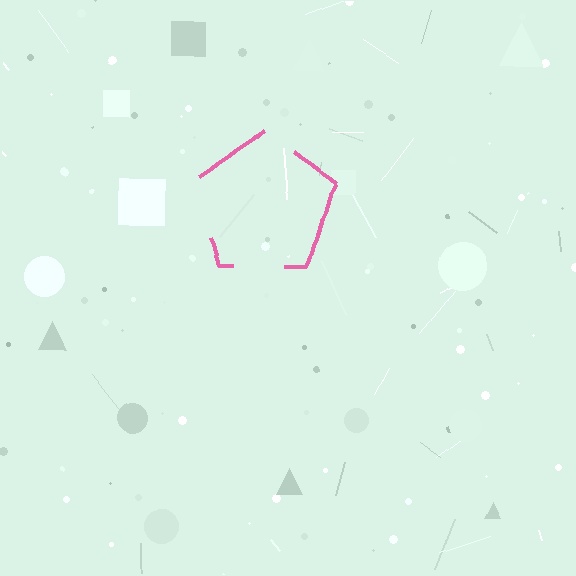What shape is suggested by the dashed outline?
The dashed outline suggests a pentagon.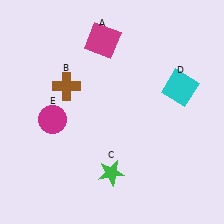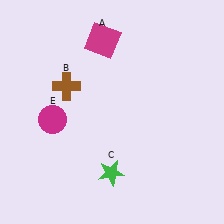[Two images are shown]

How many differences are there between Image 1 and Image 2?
There is 1 difference between the two images.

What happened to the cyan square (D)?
The cyan square (D) was removed in Image 2. It was in the top-right area of Image 1.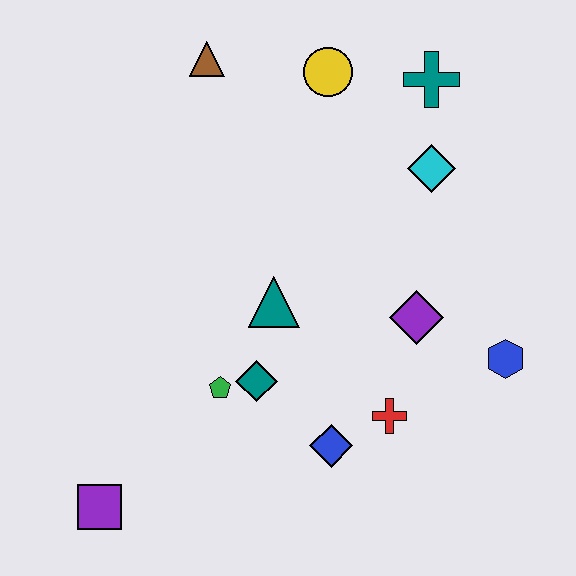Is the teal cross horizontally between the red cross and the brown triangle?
No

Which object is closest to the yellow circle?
The teal cross is closest to the yellow circle.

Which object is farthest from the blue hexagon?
The purple square is farthest from the blue hexagon.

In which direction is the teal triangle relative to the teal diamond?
The teal triangle is above the teal diamond.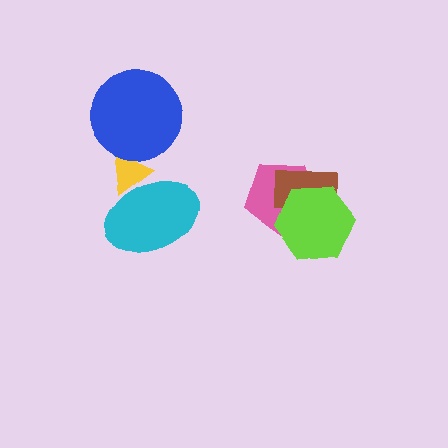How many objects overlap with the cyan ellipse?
1 object overlaps with the cyan ellipse.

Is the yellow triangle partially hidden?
Yes, it is partially covered by another shape.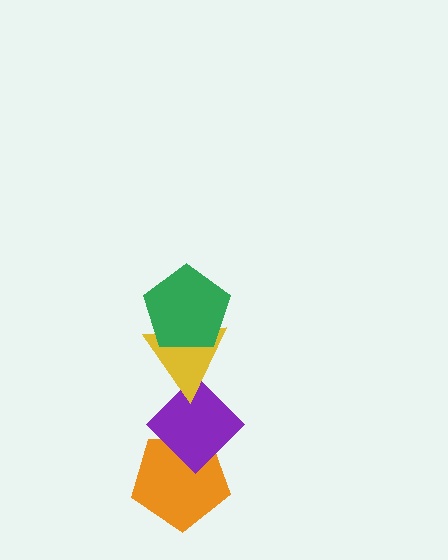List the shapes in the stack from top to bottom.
From top to bottom: the green pentagon, the yellow triangle, the purple diamond, the orange pentagon.